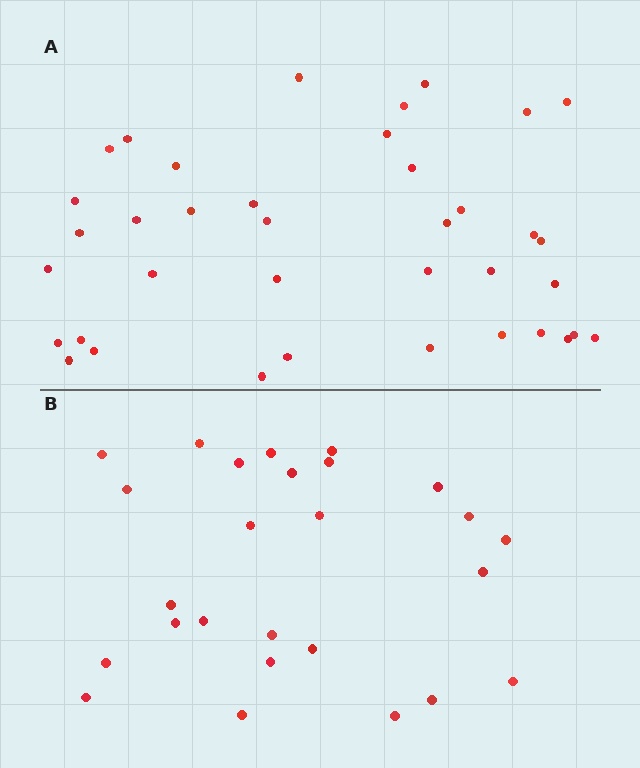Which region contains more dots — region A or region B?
Region A (the top region) has more dots.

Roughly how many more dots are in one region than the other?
Region A has roughly 12 or so more dots than region B.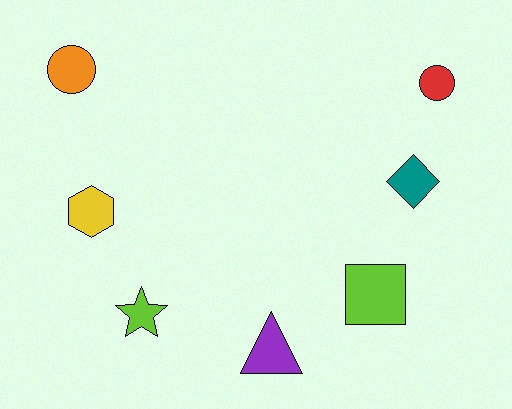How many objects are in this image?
There are 7 objects.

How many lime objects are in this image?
There are 2 lime objects.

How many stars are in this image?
There is 1 star.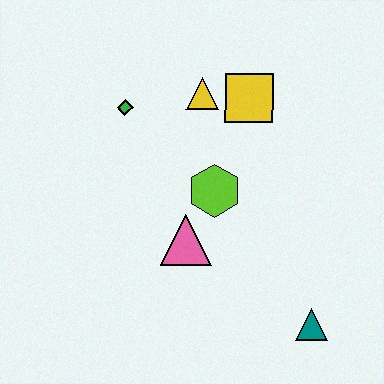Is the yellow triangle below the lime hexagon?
No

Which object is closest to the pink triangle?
The lime hexagon is closest to the pink triangle.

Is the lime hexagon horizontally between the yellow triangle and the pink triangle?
No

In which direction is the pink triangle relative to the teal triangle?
The pink triangle is to the left of the teal triangle.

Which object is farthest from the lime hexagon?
The teal triangle is farthest from the lime hexagon.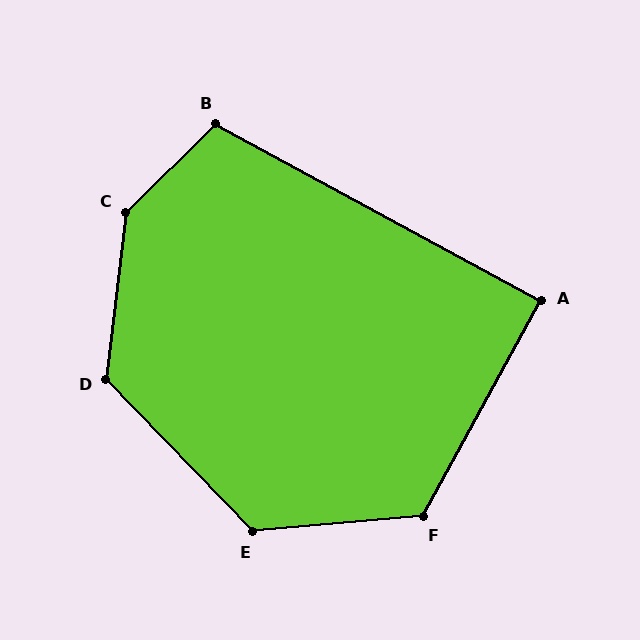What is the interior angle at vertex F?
Approximately 124 degrees (obtuse).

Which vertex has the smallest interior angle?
A, at approximately 90 degrees.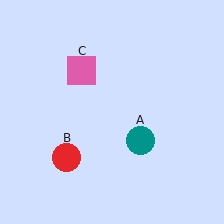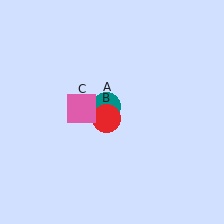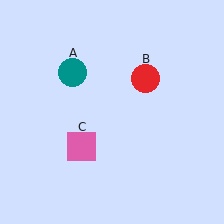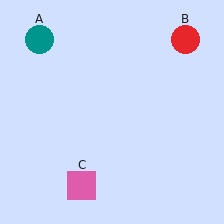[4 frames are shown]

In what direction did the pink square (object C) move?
The pink square (object C) moved down.